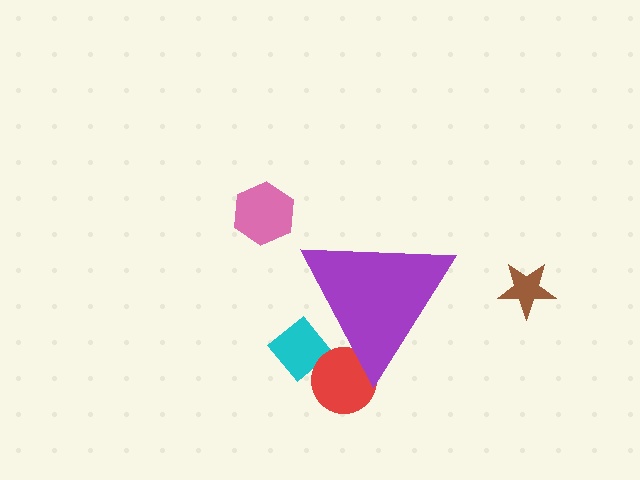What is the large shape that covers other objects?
A purple triangle.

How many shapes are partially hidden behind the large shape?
2 shapes are partially hidden.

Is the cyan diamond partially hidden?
Yes, the cyan diamond is partially hidden behind the purple triangle.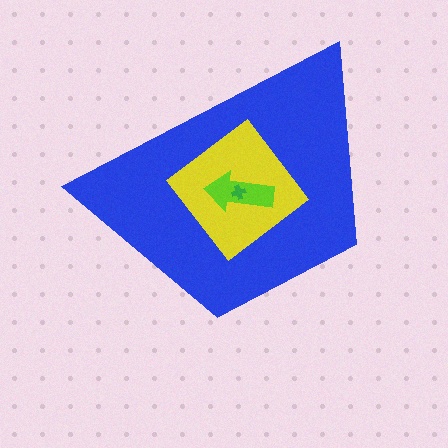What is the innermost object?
The green cross.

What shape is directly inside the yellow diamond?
The lime arrow.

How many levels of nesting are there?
4.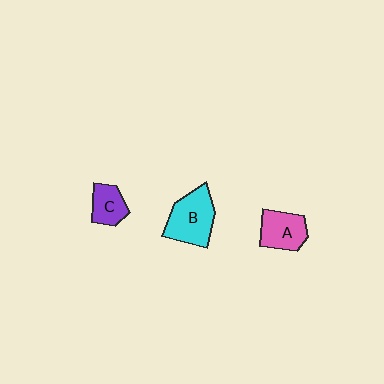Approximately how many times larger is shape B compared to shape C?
Approximately 1.8 times.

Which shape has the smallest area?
Shape C (purple).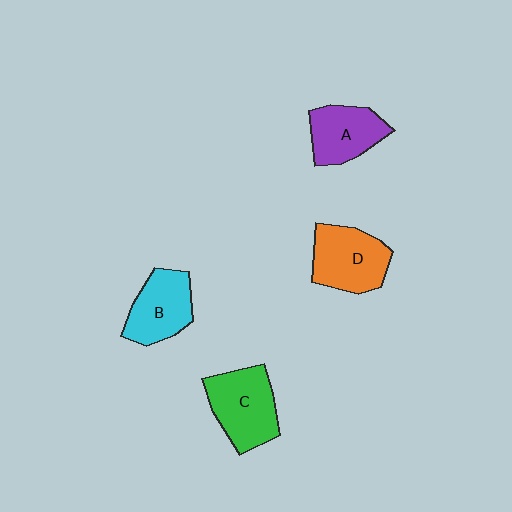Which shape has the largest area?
Shape C (green).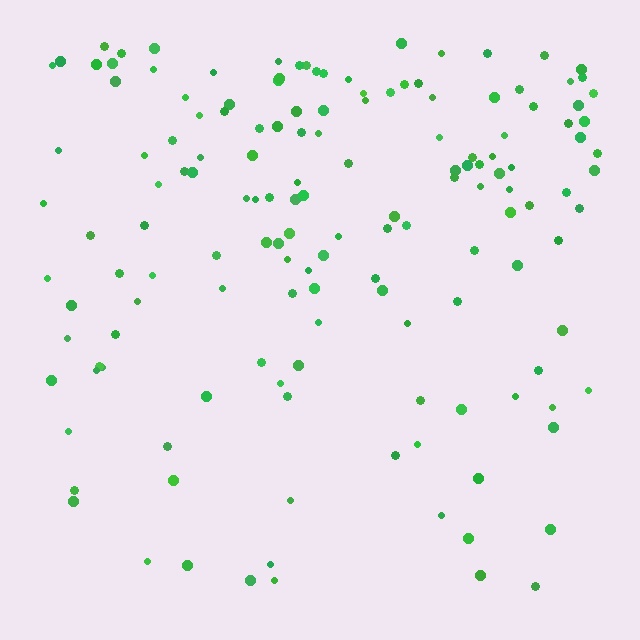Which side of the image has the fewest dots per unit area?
The bottom.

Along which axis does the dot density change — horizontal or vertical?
Vertical.